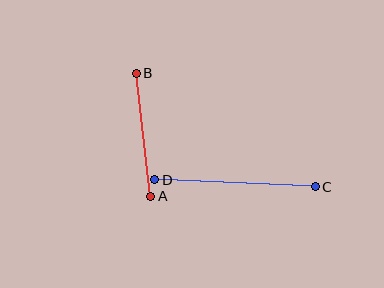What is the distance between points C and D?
The distance is approximately 160 pixels.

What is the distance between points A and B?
The distance is approximately 124 pixels.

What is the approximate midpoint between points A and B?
The midpoint is at approximately (143, 135) pixels.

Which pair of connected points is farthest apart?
Points C and D are farthest apart.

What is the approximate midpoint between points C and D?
The midpoint is at approximately (235, 183) pixels.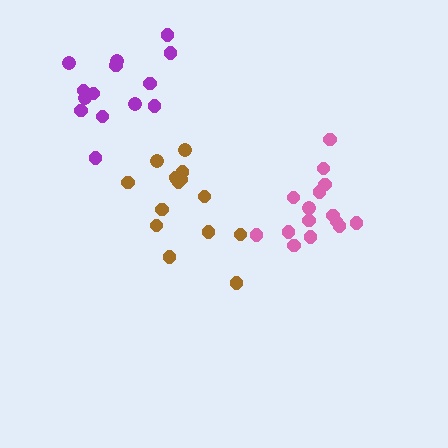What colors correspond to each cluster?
The clusters are colored: pink, brown, purple.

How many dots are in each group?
Group 1: 15 dots, Group 2: 15 dots, Group 3: 14 dots (44 total).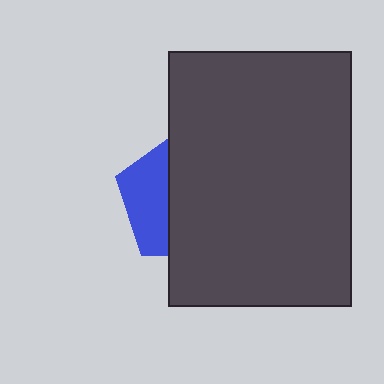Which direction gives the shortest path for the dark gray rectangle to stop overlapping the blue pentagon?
Moving right gives the shortest separation.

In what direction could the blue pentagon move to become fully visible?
The blue pentagon could move left. That would shift it out from behind the dark gray rectangle entirely.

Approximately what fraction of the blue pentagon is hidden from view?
Roughly 66% of the blue pentagon is hidden behind the dark gray rectangle.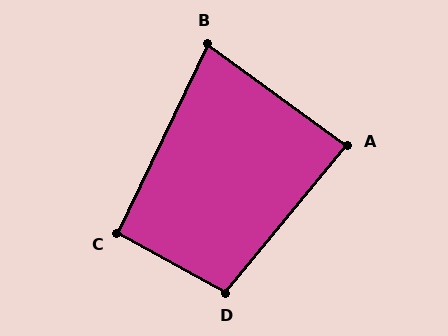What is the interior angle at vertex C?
Approximately 93 degrees (approximately right).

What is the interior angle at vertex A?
Approximately 87 degrees (approximately right).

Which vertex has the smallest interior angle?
B, at approximately 80 degrees.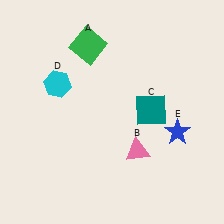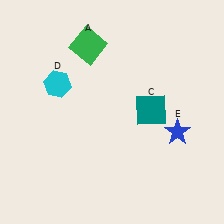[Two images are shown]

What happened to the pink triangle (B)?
The pink triangle (B) was removed in Image 2. It was in the bottom-right area of Image 1.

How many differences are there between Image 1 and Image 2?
There is 1 difference between the two images.